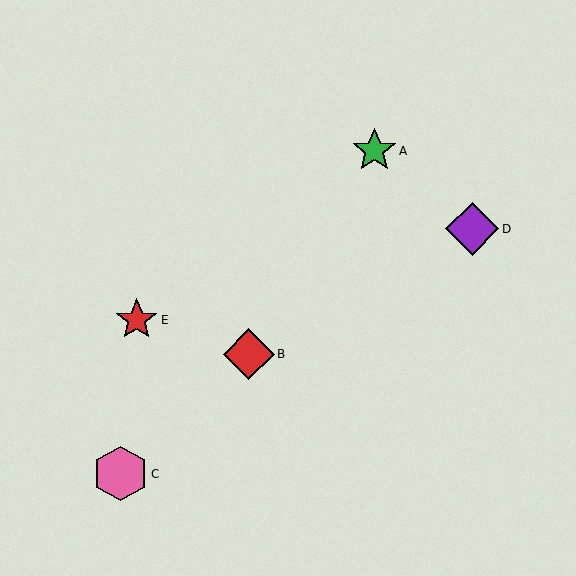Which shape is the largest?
The pink hexagon (labeled C) is the largest.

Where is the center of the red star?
The center of the red star is at (137, 320).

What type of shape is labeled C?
Shape C is a pink hexagon.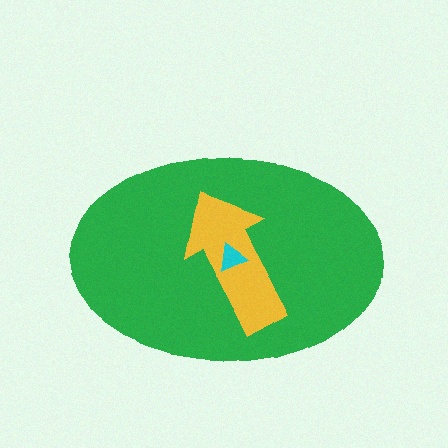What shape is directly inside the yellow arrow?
The cyan triangle.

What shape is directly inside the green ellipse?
The yellow arrow.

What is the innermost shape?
The cyan triangle.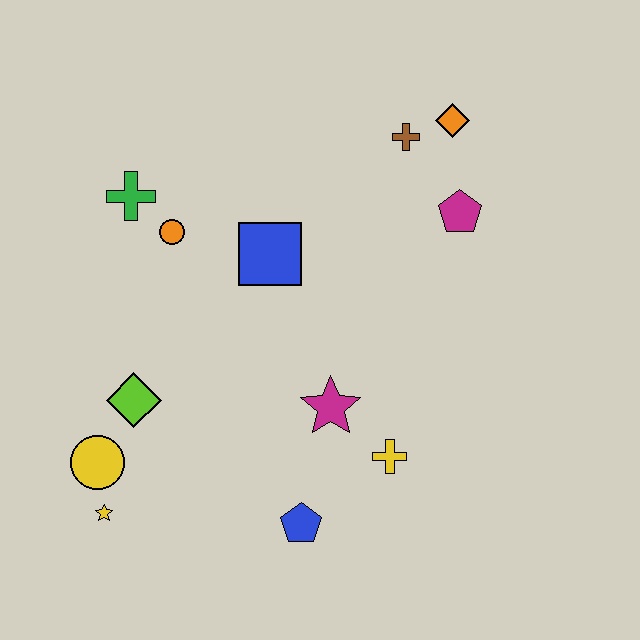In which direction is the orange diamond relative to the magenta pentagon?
The orange diamond is above the magenta pentagon.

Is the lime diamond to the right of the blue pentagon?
No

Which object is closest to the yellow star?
The yellow circle is closest to the yellow star.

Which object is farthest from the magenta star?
The orange diamond is farthest from the magenta star.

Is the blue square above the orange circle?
No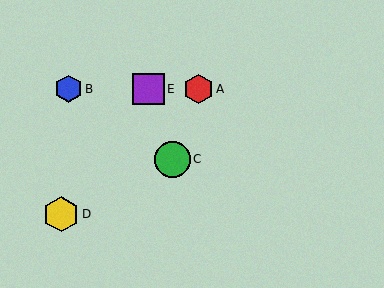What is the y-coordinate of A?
Object A is at y≈89.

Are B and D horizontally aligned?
No, B is at y≈89 and D is at y≈214.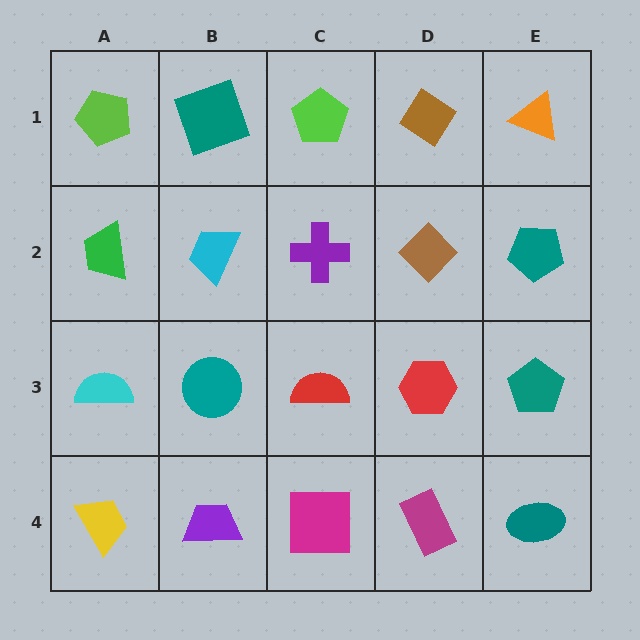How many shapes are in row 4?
5 shapes.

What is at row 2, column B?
A cyan trapezoid.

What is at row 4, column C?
A magenta square.